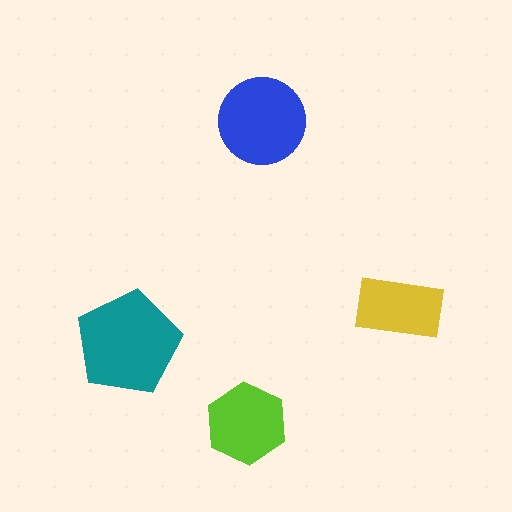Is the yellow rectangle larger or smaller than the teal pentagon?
Smaller.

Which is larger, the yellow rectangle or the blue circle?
The blue circle.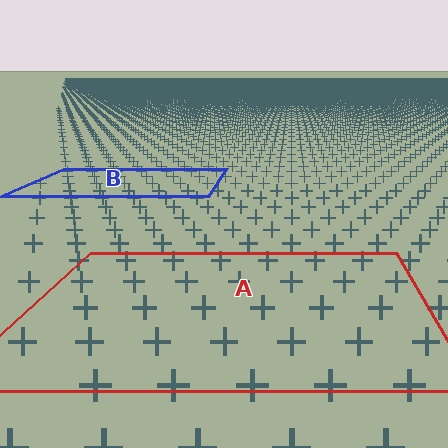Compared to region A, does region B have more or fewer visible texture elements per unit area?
Region B has more texture elements per unit area — they are packed more densely because it is farther away.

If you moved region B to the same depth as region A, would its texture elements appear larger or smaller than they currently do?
They would appear larger. At a closer depth, the same texture elements are projected at a bigger on-screen size.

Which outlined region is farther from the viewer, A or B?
Region B is farther from the viewer — the texture elements inside it appear smaller and more densely packed.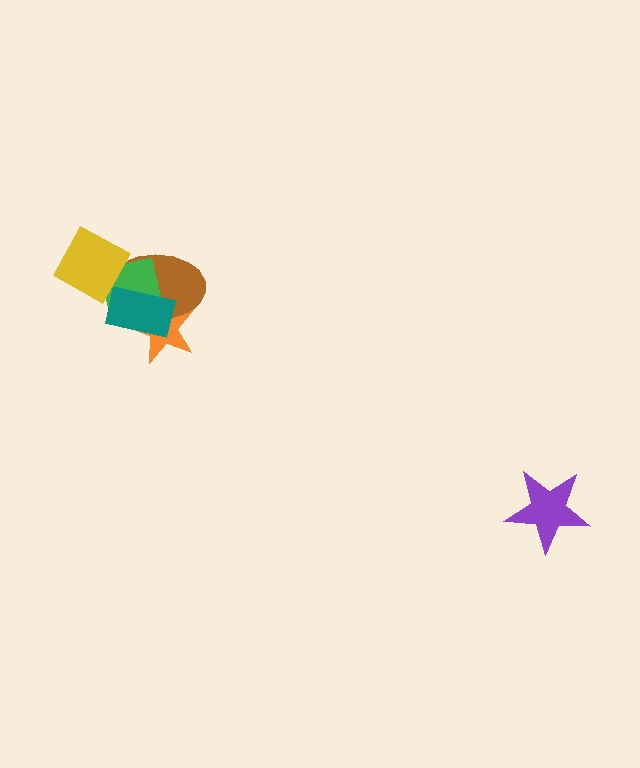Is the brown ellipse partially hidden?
Yes, it is partially covered by another shape.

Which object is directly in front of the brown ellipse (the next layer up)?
The green square is directly in front of the brown ellipse.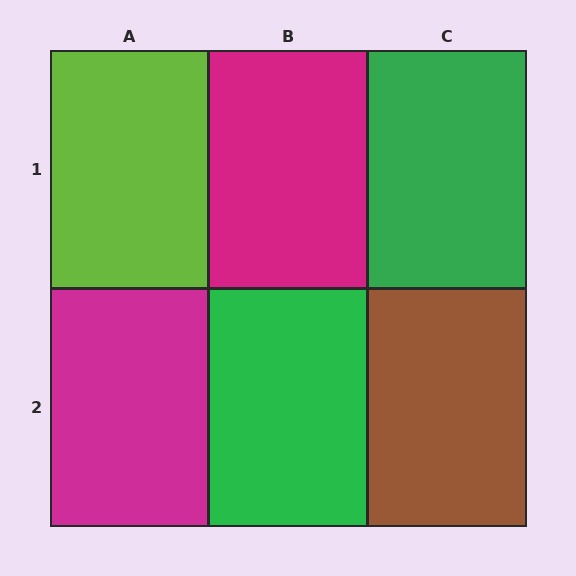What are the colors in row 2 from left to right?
Magenta, green, brown.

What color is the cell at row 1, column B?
Magenta.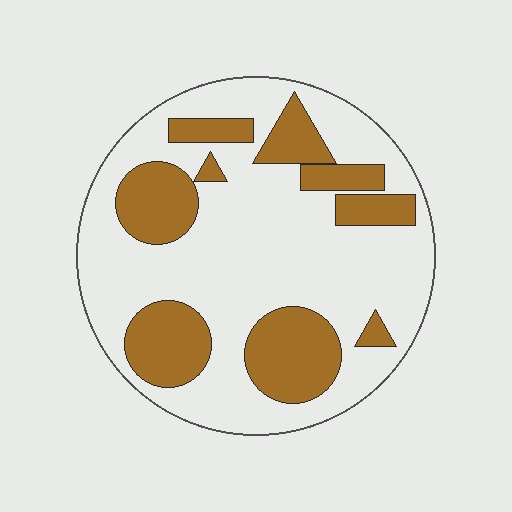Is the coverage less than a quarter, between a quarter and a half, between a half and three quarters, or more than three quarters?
Between a quarter and a half.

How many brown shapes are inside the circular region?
9.